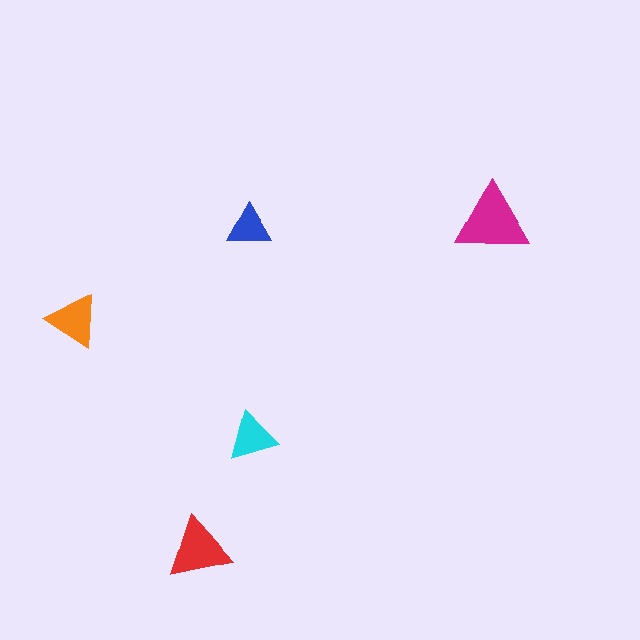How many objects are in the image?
There are 5 objects in the image.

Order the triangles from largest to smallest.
the magenta one, the red one, the orange one, the cyan one, the blue one.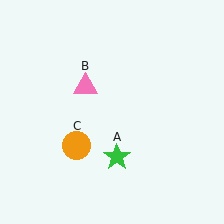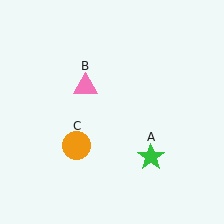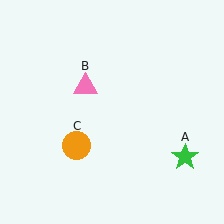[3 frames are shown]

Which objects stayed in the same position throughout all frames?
Pink triangle (object B) and orange circle (object C) remained stationary.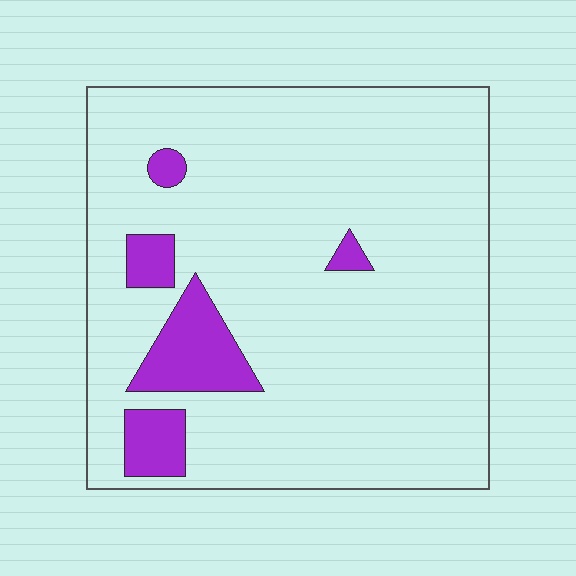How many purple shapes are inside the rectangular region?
5.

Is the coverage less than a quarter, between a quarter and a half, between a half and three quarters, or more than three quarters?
Less than a quarter.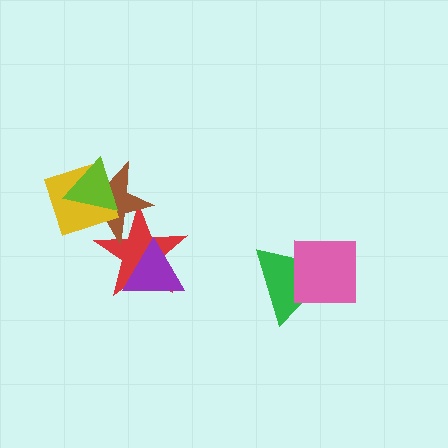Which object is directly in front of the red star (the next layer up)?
The purple triangle is directly in front of the red star.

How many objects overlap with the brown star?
3 objects overlap with the brown star.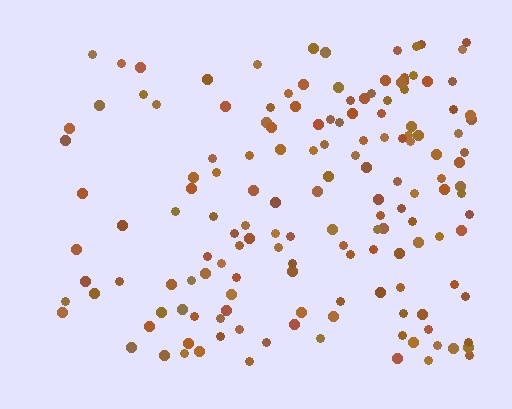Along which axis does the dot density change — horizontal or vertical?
Horizontal.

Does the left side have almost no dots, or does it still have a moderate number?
Still a moderate number, just noticeably fewer than the right.